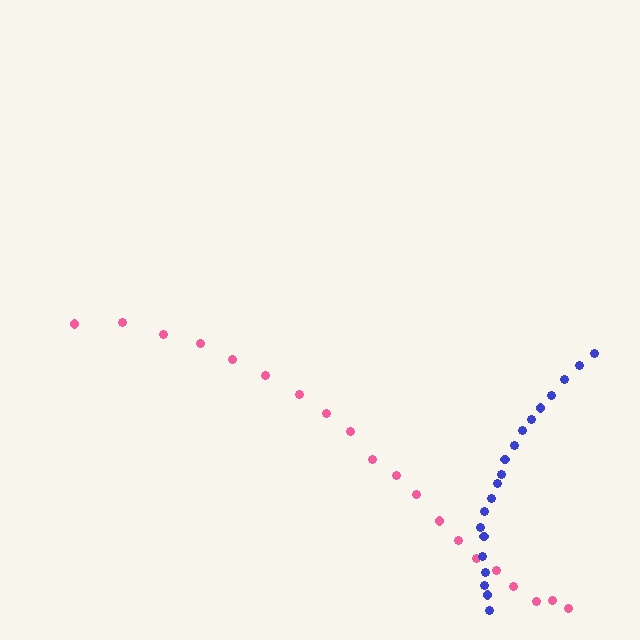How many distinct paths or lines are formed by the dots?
There are 2 distinct paths.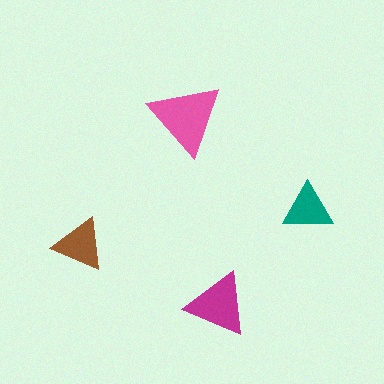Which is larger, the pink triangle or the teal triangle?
The pink one.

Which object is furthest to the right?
The teal triangle is rightmost.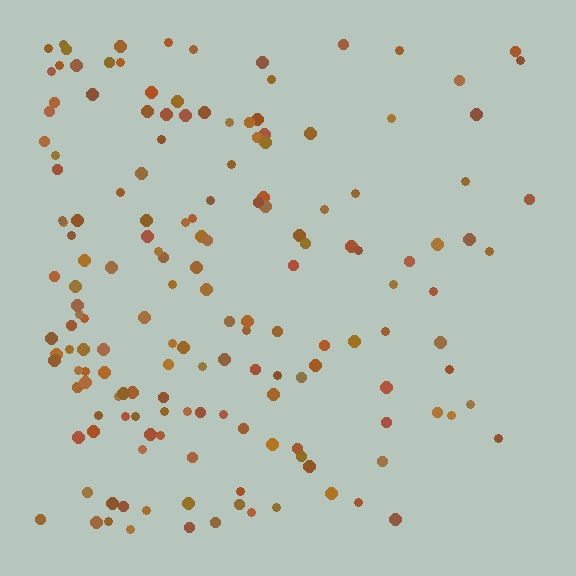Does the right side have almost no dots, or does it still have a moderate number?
Still a moderate number, just noticeably fewer than the left.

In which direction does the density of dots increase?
From right to left, with the left side densest.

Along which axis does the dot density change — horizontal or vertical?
Horizontal.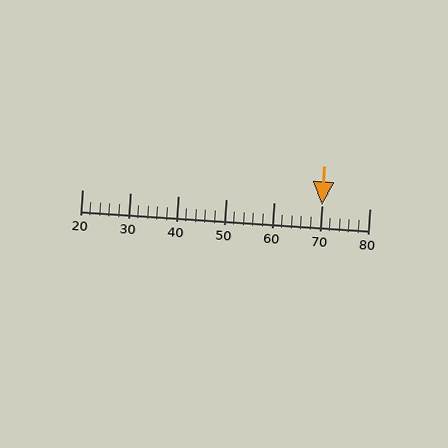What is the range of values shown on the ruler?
The ruler shows values from 20 to 80.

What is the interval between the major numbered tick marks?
The major tick marks are spaced 10 units apart.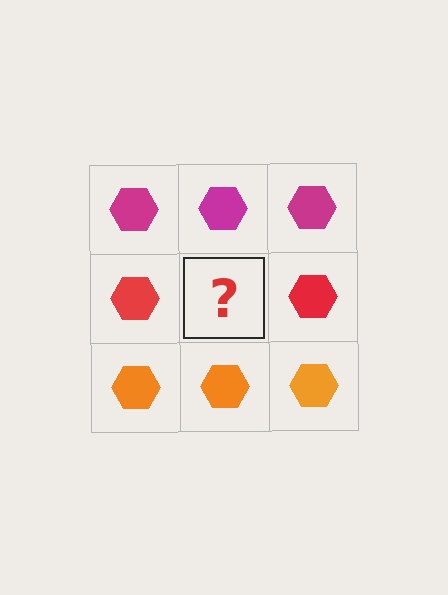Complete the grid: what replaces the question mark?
The question mark should be replaced with a red hexagon.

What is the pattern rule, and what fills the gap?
The rule is that each row has a consistent color. The gap should be filled with a red hexagon.